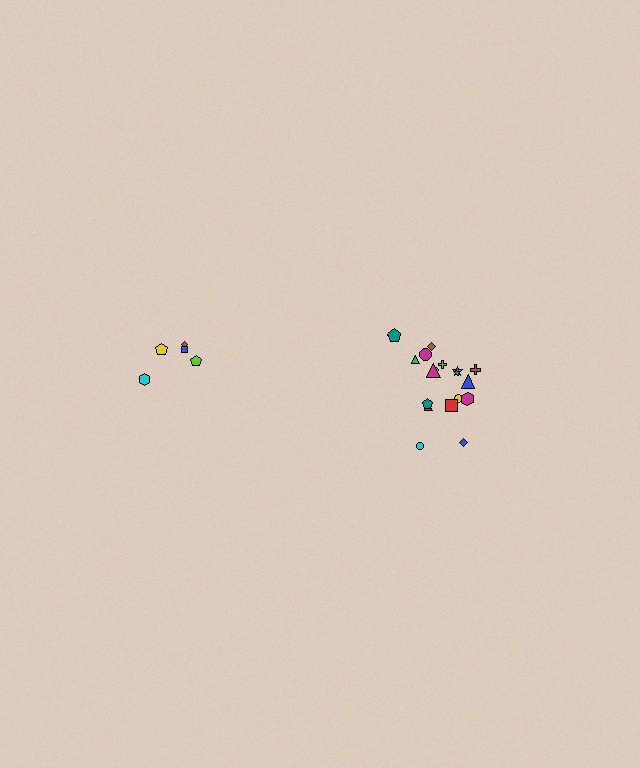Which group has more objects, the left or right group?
The right group.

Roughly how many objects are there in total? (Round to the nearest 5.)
Roughly 25 objects in total.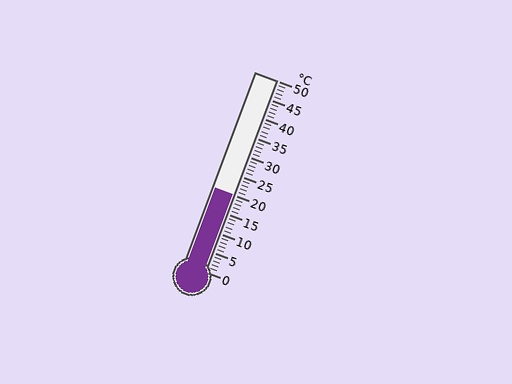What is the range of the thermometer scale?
The thermometer scale ranges from 0°C to 50°C.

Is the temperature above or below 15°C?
The temperature is above 15°C.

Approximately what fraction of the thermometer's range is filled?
The thermometer is filled to approximately 40% of its range.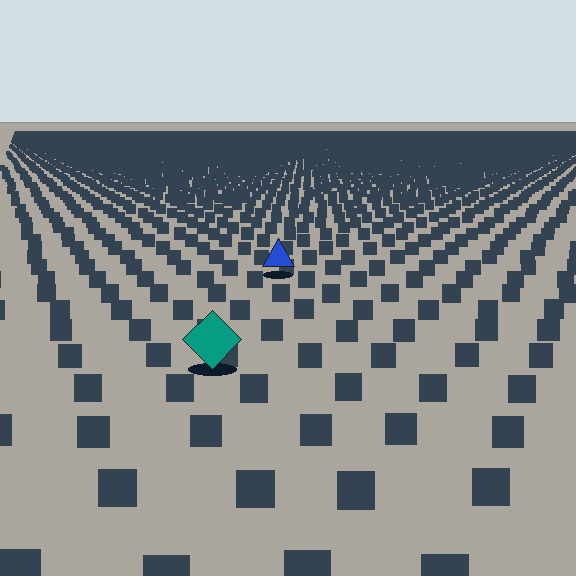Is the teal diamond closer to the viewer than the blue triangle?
Yes. The teal diamond is closer — you can tell from the texture gradient: the ground texture is coarser near it.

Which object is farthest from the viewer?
The blue triangle is farthest from the viewer. It appears smaller and the ground texture around it is denser.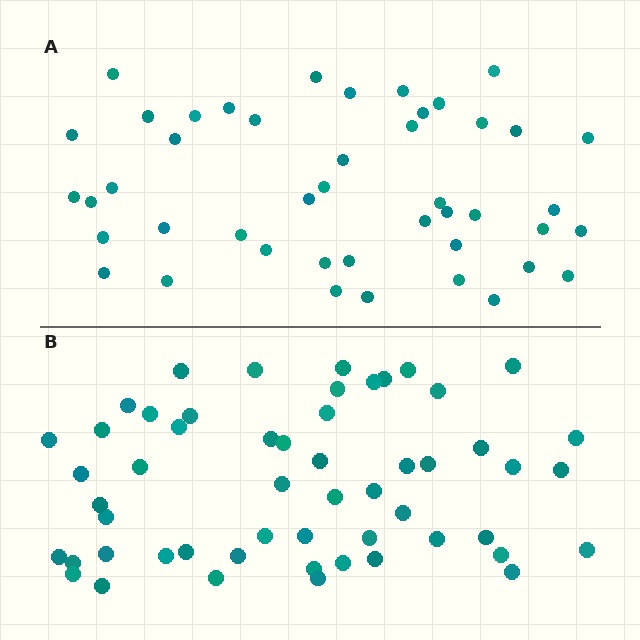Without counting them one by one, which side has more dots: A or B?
Region B (the bottom region) has more dots.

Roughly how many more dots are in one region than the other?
Region B has roughly 8 or so more dots than region A.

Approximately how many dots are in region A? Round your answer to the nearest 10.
About 40 dots. (The exact count is 45, which rounds to 40.)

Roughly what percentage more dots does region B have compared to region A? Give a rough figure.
About 20% more.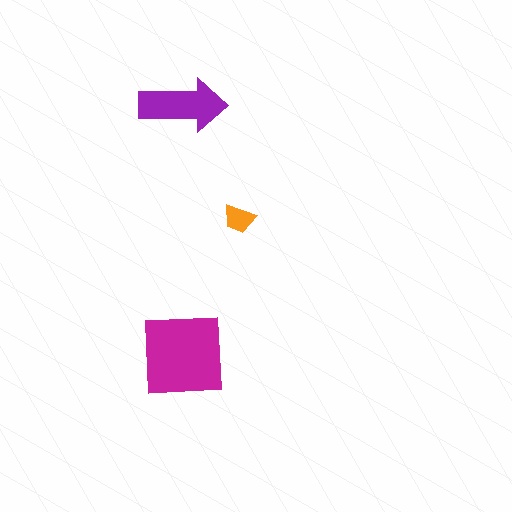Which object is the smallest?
The orange trapezoid.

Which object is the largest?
The magenta square.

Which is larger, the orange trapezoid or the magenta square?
The magenta square.